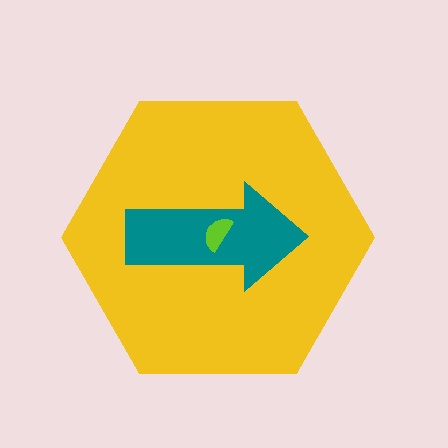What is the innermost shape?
The lime semicircle.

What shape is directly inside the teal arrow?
The lime semicircle.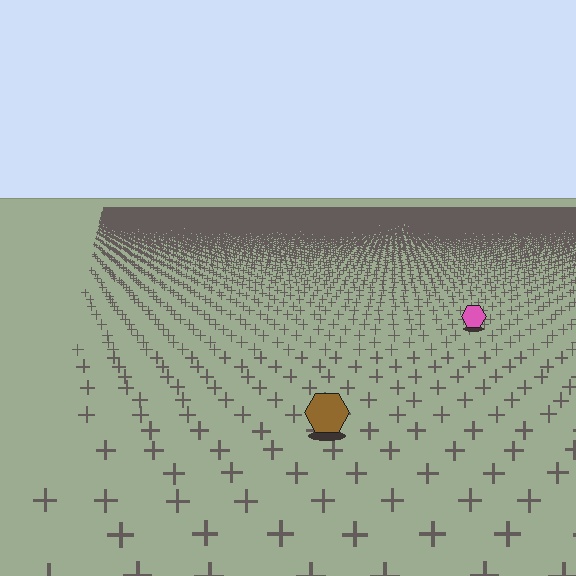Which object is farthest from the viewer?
The pink hexagon is farthest from the viewer. It appears smaller and the ground texture around it is denser.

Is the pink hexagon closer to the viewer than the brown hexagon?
No. The brown hexagon is closer — you can tell from the texture gradient: the ground texture is coarser near it.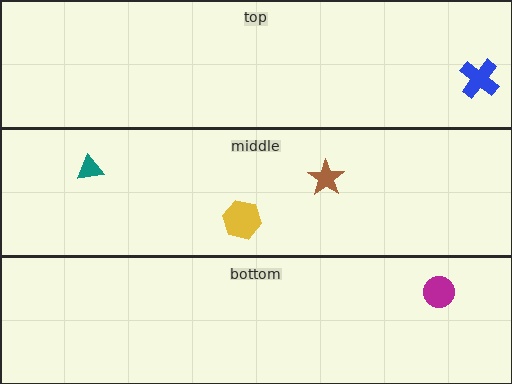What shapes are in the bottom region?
The magenta circle.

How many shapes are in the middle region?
3.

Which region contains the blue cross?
The top region.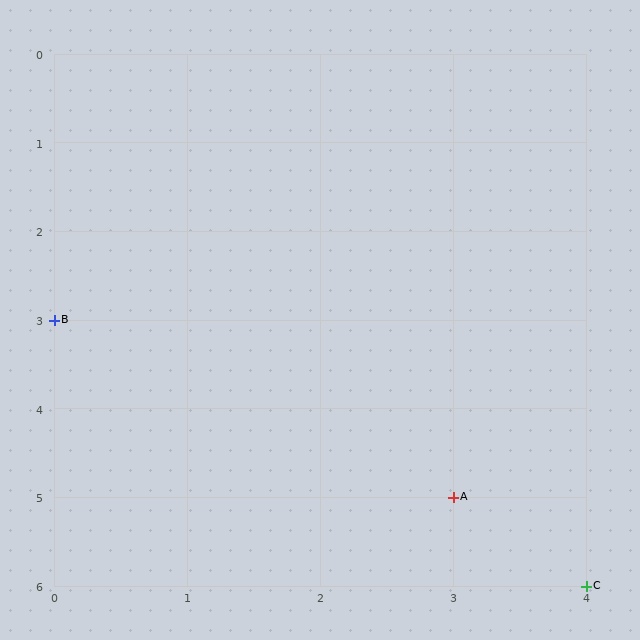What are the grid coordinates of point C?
Point C is at grid coordinates (4, 6).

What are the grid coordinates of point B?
Point B is at grid coordinates (0, 3).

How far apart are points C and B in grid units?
Points C and B are 4 columns and 3 rows apart (about 5.0 grid units diagonally).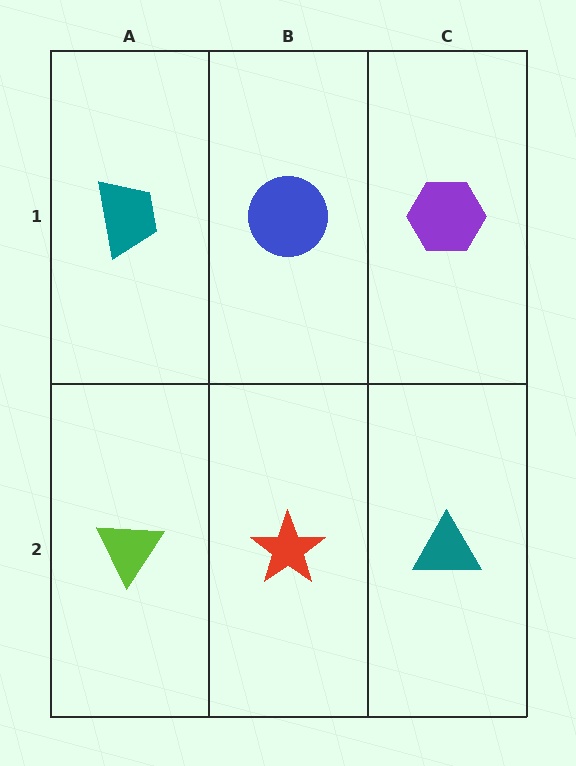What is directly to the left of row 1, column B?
A teal trapezoid.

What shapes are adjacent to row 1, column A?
A lime triangle (row 2, column A), a blue circle (row 1, column B).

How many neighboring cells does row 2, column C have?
2.